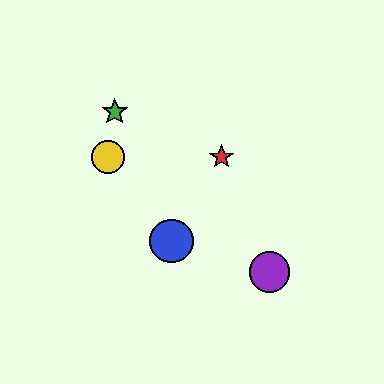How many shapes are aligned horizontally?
2 shapes (the red star, the yellow circle) are aligned horizontally.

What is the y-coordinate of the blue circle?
The blue circle is at y≈241.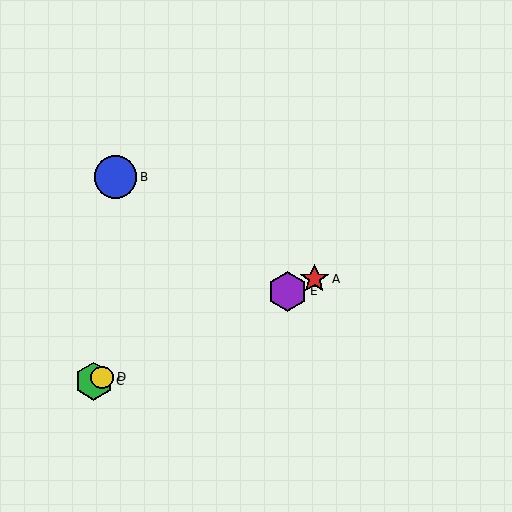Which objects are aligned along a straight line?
Objects A, C, D, E are aligned along a straight line.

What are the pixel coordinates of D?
Object D is at (102, 377).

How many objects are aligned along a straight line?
4 objects (A, C, D, E) are aligned along a straight line.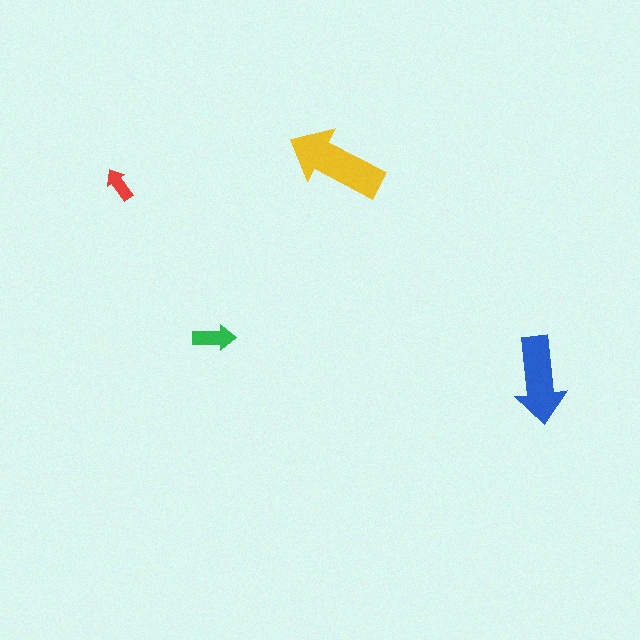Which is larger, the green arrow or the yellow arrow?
The yellow one.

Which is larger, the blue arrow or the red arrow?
The blue one.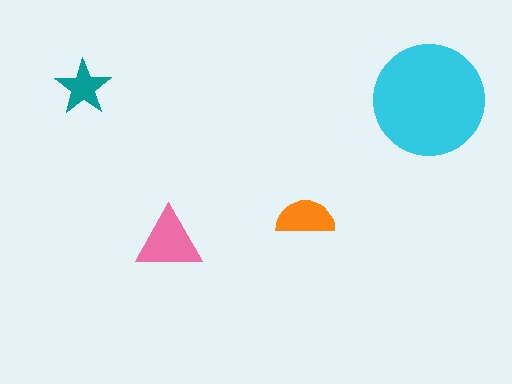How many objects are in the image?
There are 4 objects in the image.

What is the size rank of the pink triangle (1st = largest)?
2nd.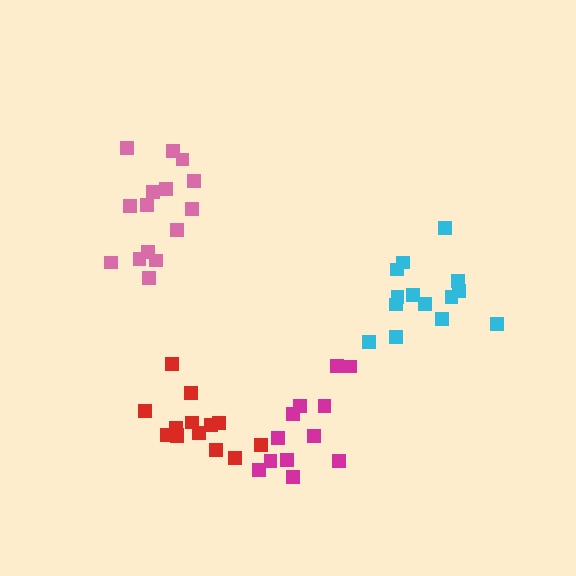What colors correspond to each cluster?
The clusters are colored: cyan, red, pink, magenta.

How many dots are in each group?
Group 1: 14 dots, Group 2: 14 dots, Group 3: 15 dots, Group 4: 12 dots (55 total).